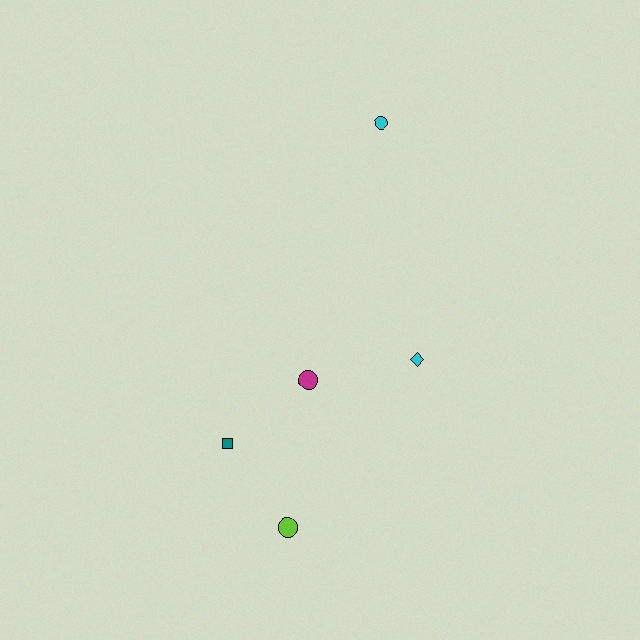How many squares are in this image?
There is 1 square.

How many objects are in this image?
There are 5 objects.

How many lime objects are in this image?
There is 1 lime object.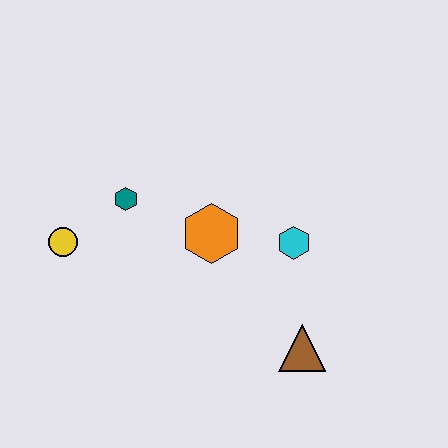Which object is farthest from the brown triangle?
The yellow circle is farthest from the brown triangle.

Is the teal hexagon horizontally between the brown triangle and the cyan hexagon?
No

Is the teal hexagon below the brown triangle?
No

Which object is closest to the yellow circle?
The teal hexagon is closest to the yellow circle.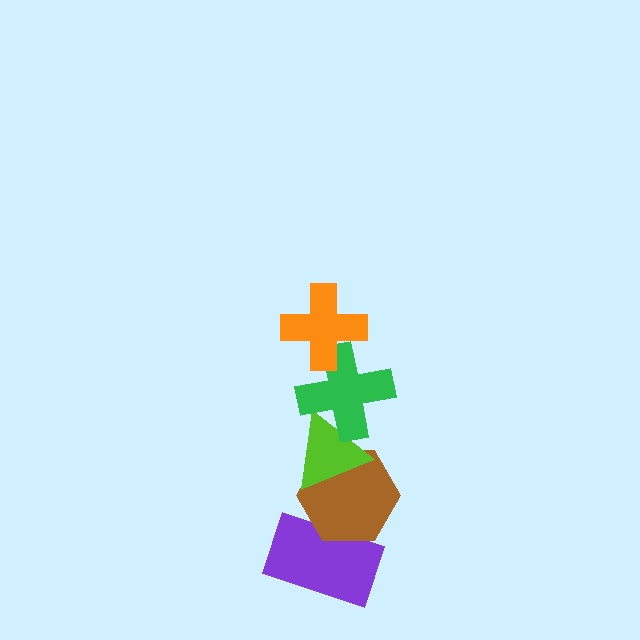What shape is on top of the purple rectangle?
The brown hexagon is on top of the purple rectangle.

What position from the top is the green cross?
The green cross is 2nd from the top.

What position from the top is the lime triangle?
The lime triangle is 3rd from the top.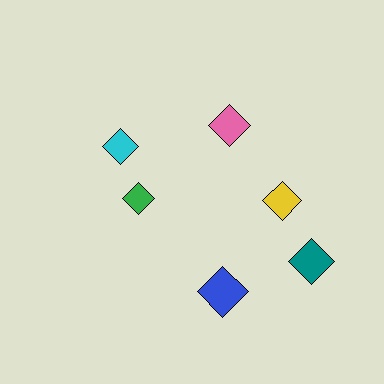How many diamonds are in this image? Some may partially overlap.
There are 6 diamonds.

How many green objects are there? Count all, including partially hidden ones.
There is 1 green object.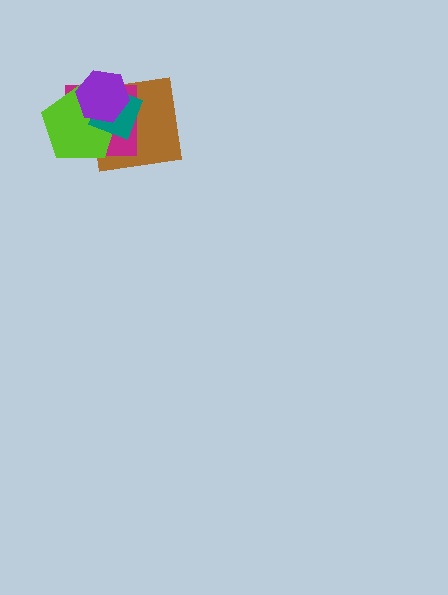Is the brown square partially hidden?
Yes, it is partially covered by another shape.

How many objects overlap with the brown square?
4 objects overlap with the brown square.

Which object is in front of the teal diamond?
The purple hexagon is in front of the teal diamond.